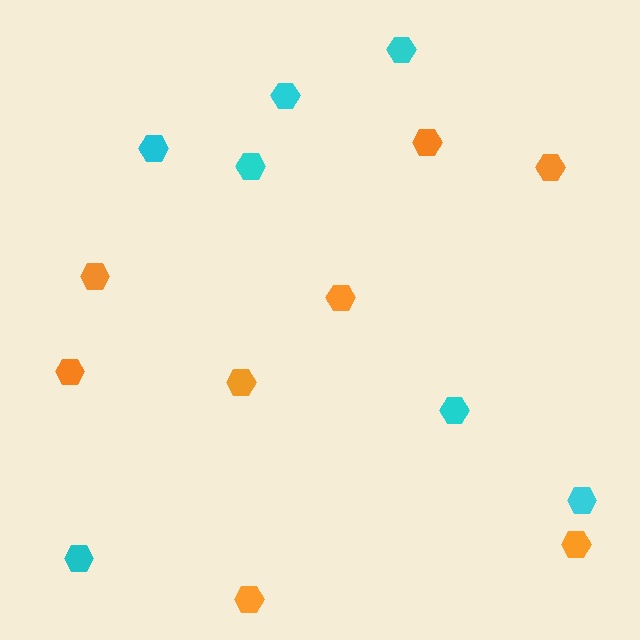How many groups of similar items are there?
There are 2 groups: one group of cyan hexagons (7) and one group of orange hexagons (8).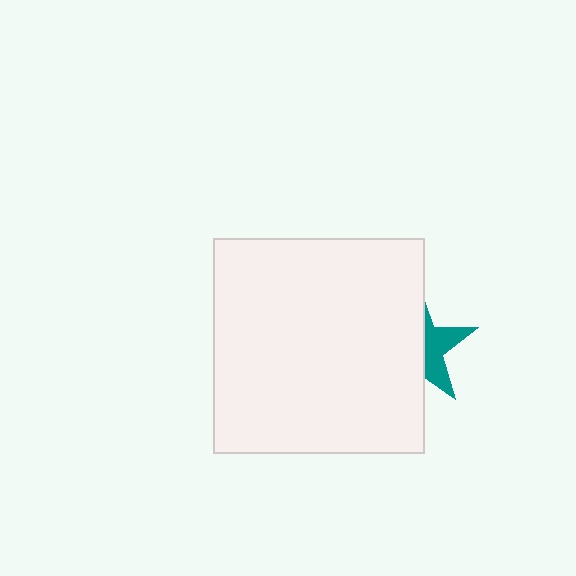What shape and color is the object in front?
The object in front is a white rectangle.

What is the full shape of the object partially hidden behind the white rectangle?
The partially hidden object is a teal star.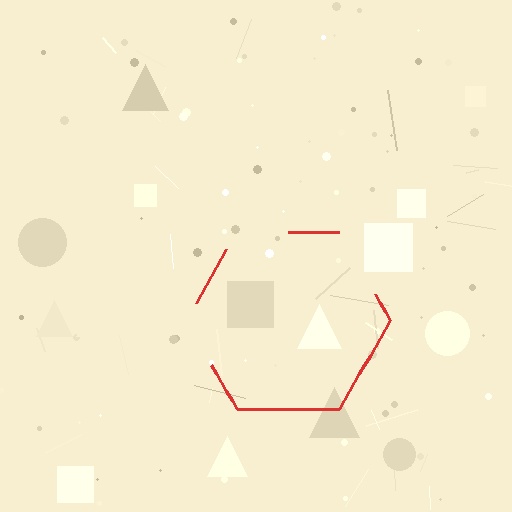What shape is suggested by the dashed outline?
The dashed outline suggests a hexagon.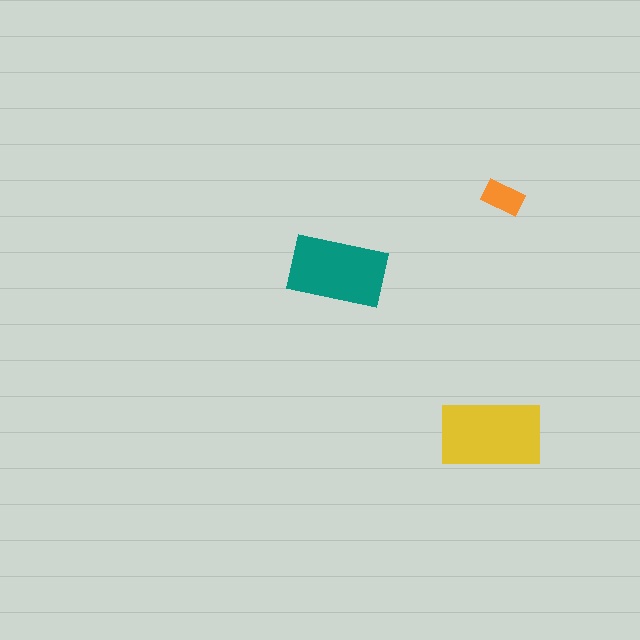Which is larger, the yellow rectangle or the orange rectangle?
The yellow one.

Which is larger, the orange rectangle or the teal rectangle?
The teal one.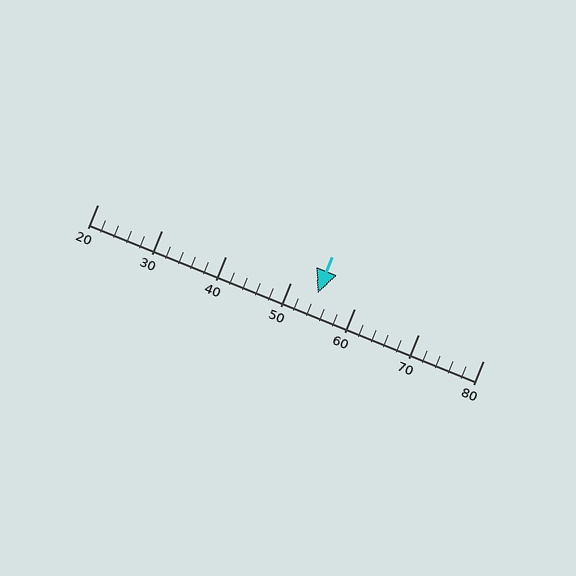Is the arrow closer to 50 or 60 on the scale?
The arrow is closer to 50.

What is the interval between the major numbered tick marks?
The major tick marks are spaced 10 units apart.